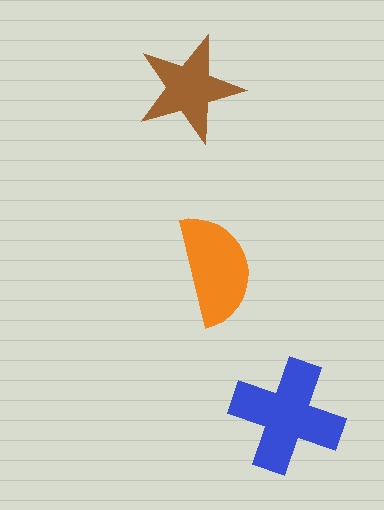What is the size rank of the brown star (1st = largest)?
3rd.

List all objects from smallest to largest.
The brown star, the orange semicircle, the blue cross.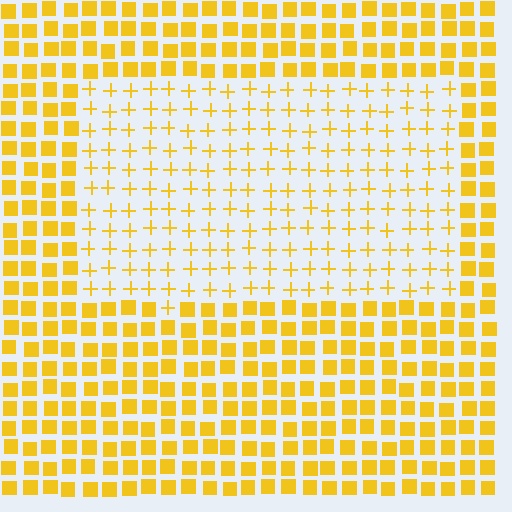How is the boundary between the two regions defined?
The boundary is defined by a change in element shape: plus signs inside vs. squares outside. All elements share the same color and spacing.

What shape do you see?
I see a rectangle.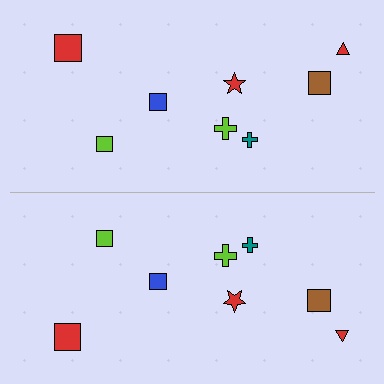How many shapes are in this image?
There are 16 shapes in this image.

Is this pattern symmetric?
Yes, this pattern has bilateral (reflection) symmetry.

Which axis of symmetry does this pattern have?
The pattern has a horizontal axis of symmetry running through the center of the image.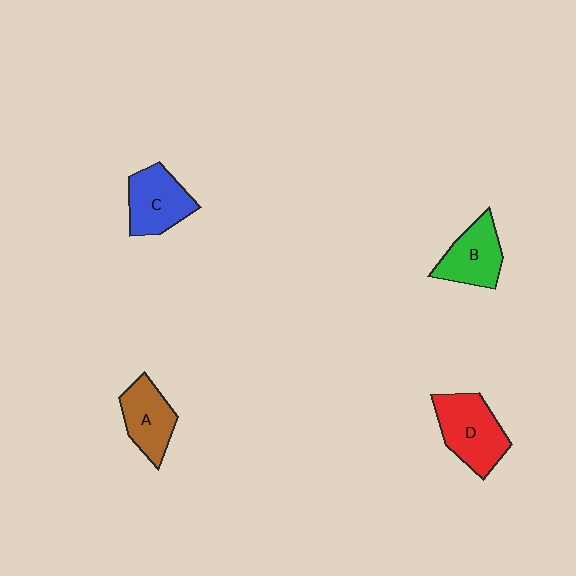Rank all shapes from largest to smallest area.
From largest to smallest: D (red), C (blue), B (green), A (brown).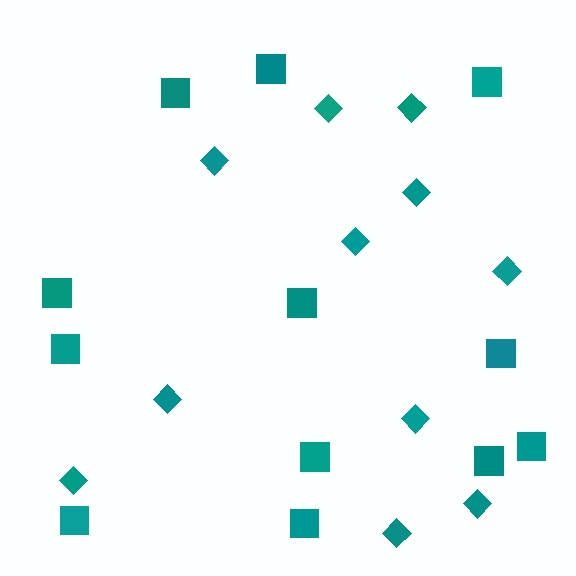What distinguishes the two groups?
There are 2 groups: one group of diamonds (11) and one group of squares (12).